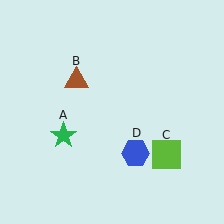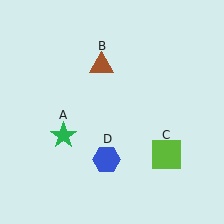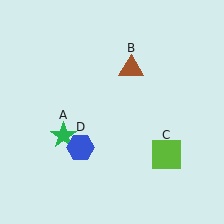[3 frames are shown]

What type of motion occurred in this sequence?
The brown triangle (object B), blue hexagon (object D) rotated clockwise around the center of the scene.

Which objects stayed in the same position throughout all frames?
Green star (object A) and lime square (object C) remained stationary.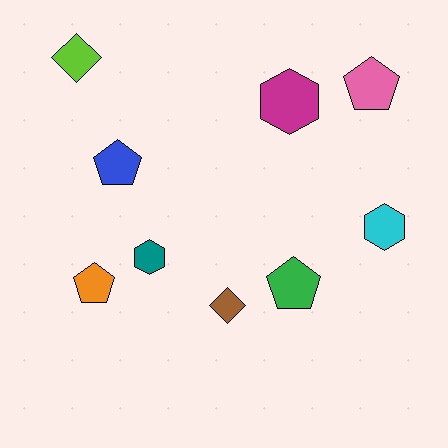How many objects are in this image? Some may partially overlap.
There are 9 objects.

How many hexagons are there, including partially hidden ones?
There are 3 hexagons.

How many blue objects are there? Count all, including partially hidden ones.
There is 1 blue object.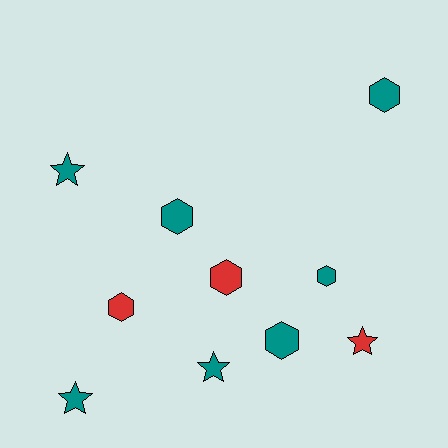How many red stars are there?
There is 1 red star.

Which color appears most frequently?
Teal, with 7 objects.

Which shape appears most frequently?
Hexagon, with 6 objects.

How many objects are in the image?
There are 10 objects.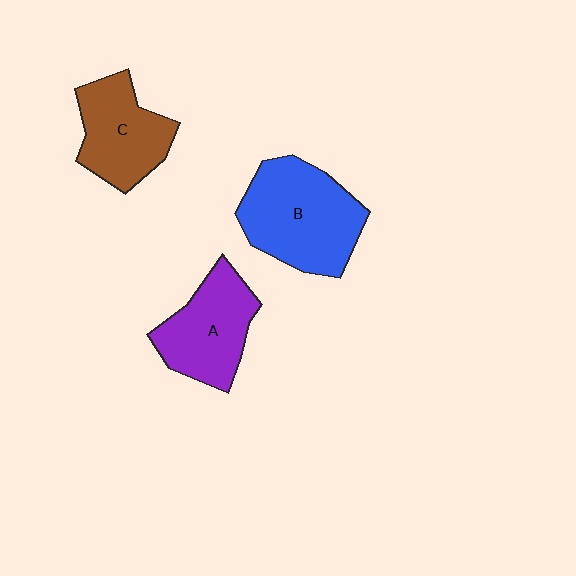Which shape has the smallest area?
Shape C (brown).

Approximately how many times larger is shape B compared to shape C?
Approximately 1.4 times.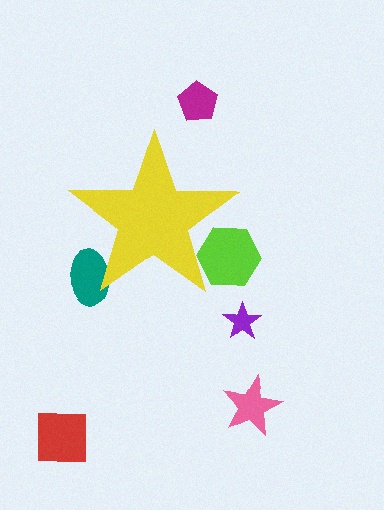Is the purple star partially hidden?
No, the purple star is fully visible.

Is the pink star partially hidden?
No, the pink star is fully visible.